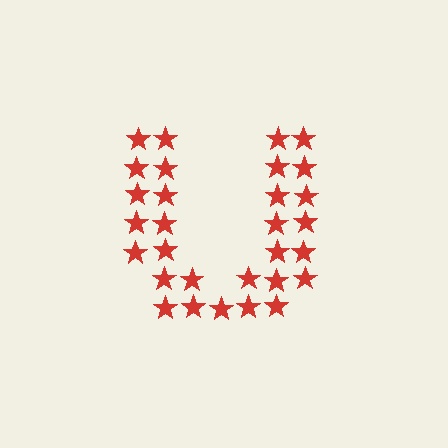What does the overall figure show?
The overall figure shows the letter U.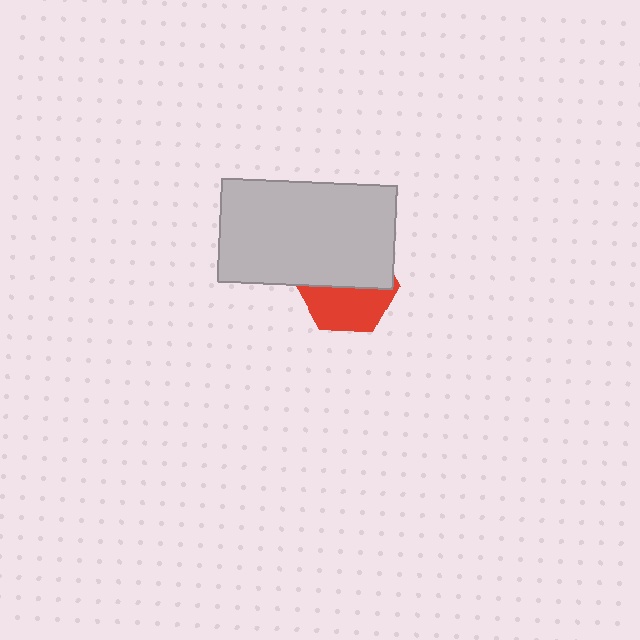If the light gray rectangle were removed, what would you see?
You would see the complete red hexagon.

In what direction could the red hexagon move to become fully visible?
The red hexagon could move down. That would shift it out from behind the light gray rectangle entirely.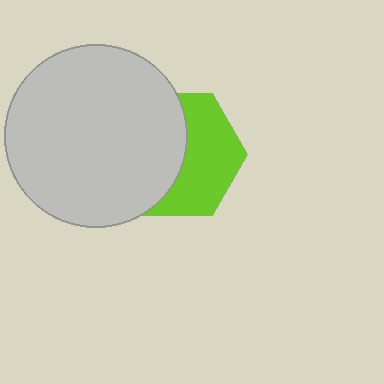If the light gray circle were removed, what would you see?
You would see the complete lime hexagon.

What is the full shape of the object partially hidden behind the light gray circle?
The partially hidden object is a lime hexagon.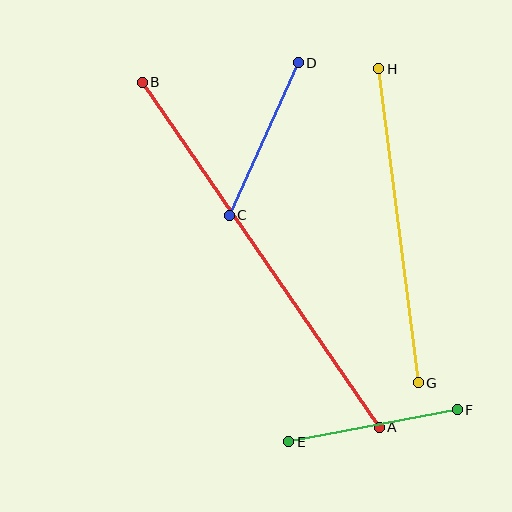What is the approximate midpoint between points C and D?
The midpoint is at approximately (264, 139) pixels.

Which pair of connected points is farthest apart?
Points A and B are farthest apart.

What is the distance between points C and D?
The distance is approximately 168 pixels.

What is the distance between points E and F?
The distance is approximately 171 pixels.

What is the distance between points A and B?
The distance is approximately 418 pixels.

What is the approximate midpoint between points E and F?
The midpoint is at approximately (373, 426) pixels.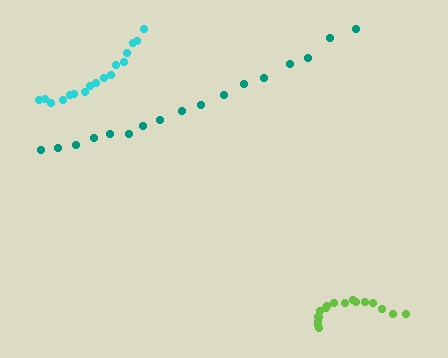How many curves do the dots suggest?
There are 3 distinct paths.